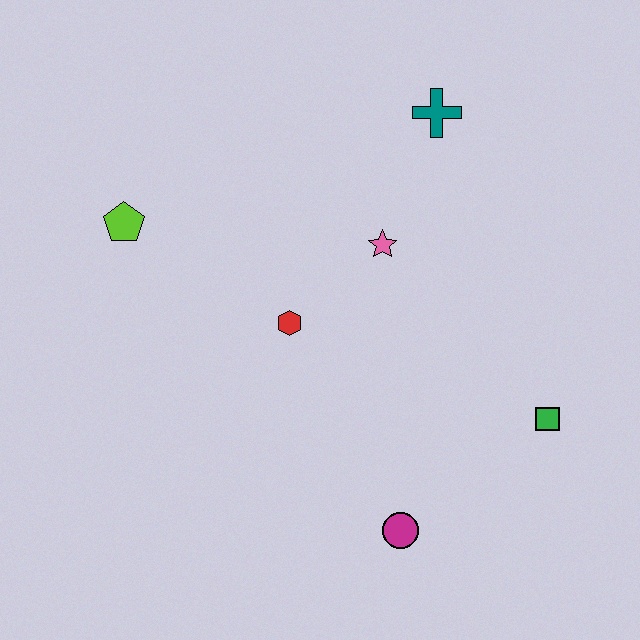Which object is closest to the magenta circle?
The green square is closest to the magenta circle.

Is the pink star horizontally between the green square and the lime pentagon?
Yes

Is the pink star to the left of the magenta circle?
Yes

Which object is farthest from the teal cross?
The magenta circle is farthest from the teal cross.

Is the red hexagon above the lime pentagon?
No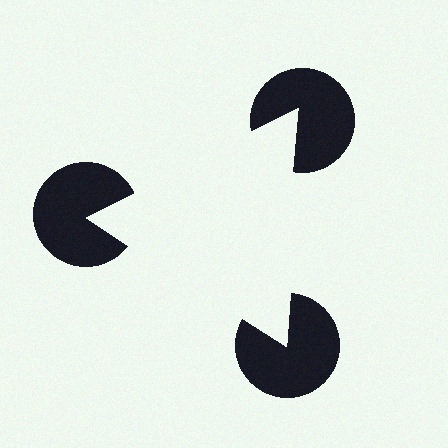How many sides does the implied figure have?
3 sides.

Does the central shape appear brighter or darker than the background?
It typically appears slightly brighter than the background, even though no actual brightness change is drawn.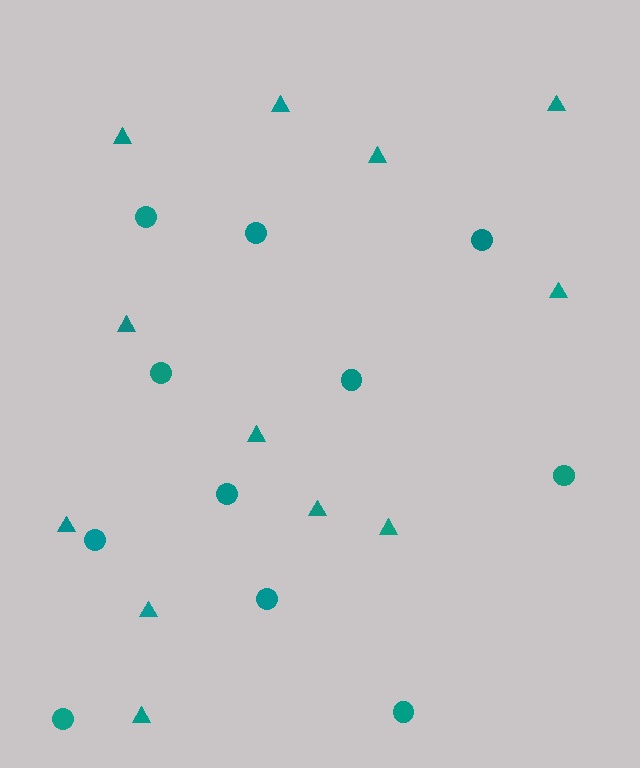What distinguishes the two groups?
There are 2 groups: one group of circles (11) and one group of triangles (12).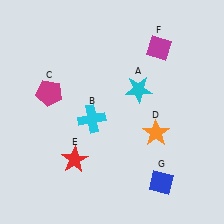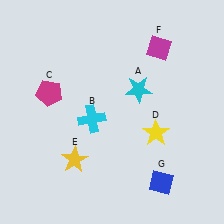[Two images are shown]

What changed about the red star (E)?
In Image 1, E is red. In Image 2, it changed to yellow.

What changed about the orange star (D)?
In Image 1, D is orange. In Image 2, it changed to yellow.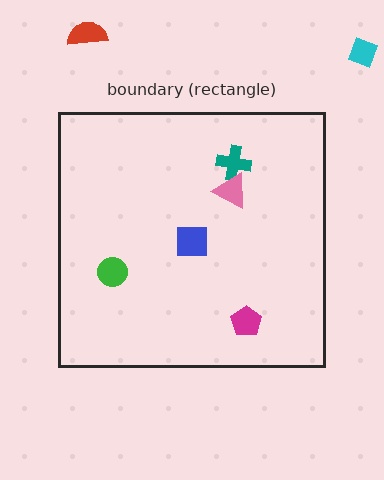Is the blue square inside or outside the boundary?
Inside.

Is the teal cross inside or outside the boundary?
Inside.